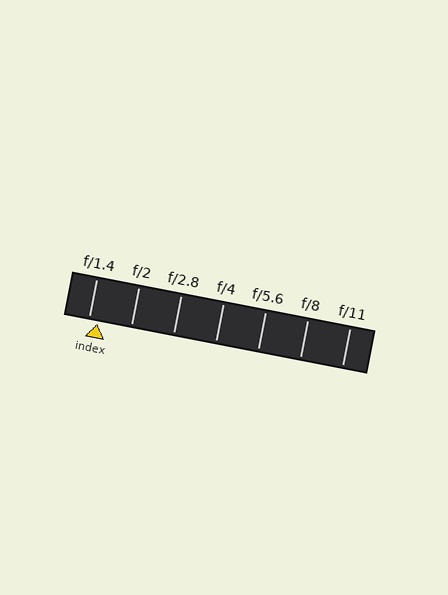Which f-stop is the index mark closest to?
The index mark is closest to f/1.4.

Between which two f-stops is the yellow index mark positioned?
The index mark is between f/1.4 and f/2.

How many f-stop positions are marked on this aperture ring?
There are 7 f-stop positions marked.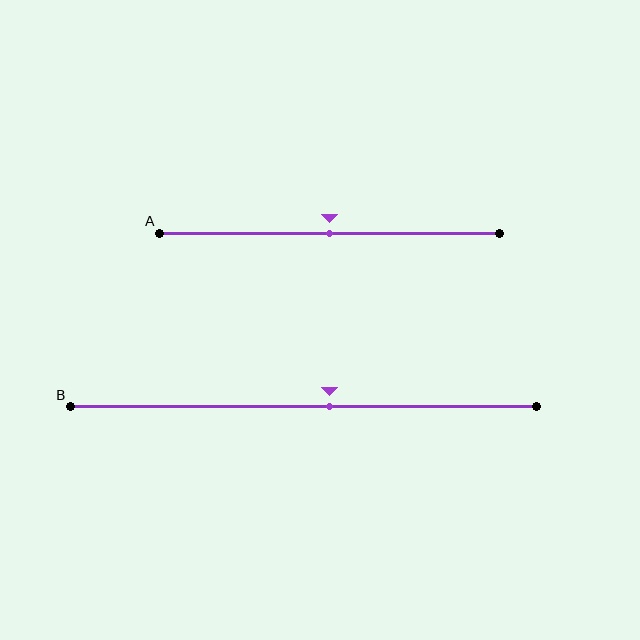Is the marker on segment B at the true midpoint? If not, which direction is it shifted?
No, the marker on segment B is shifted to the right by about 5% of the segment length.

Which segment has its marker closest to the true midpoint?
Segment A has its marker closest to the true midpoint.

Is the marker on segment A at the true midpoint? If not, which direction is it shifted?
Yes, the marker on segment A is at the true midpoint.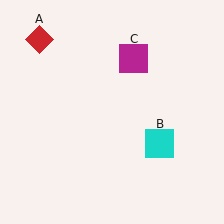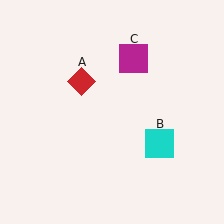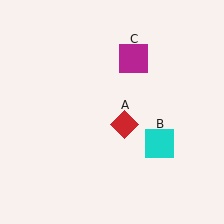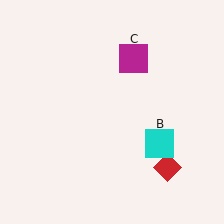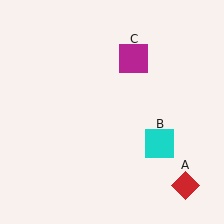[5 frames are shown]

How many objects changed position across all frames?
1 object changed position: red diamond (object A).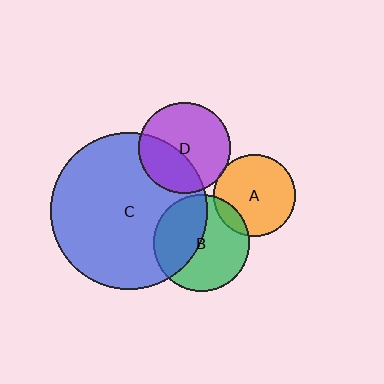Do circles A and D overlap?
Yes.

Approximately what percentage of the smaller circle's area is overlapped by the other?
Approximately 5%.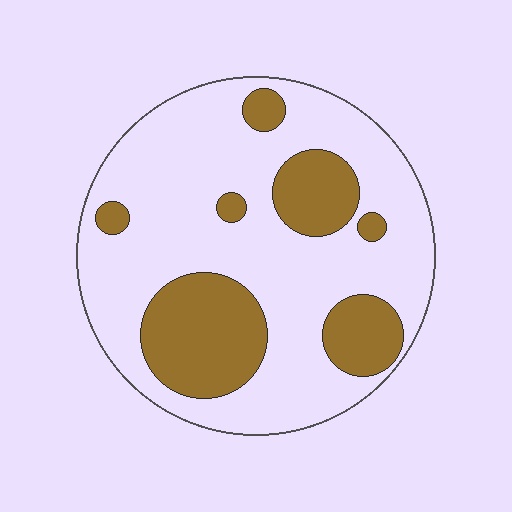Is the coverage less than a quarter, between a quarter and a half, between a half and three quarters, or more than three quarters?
Between a quarter and a half.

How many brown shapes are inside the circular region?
7.